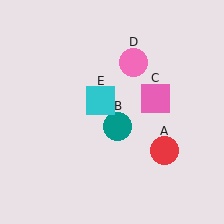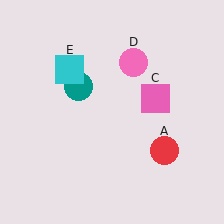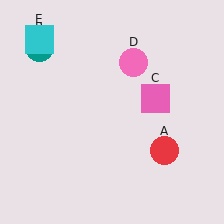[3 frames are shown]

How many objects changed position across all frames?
2 objects changed position: teal circle (object B), cyan square (object E).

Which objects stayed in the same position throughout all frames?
Red circle (object A) and pink square (object C) and pink circle (object D) remained stationary.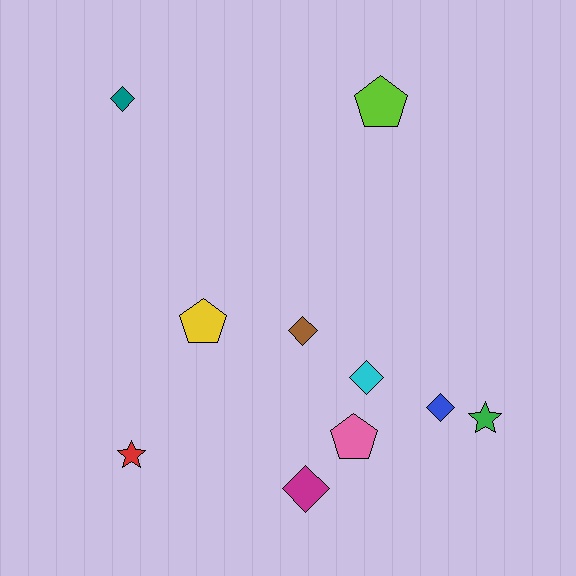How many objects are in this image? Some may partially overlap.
There are 10 objects.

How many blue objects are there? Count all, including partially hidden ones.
There is 1 blue object.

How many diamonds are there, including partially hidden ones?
There are 5 diamonds.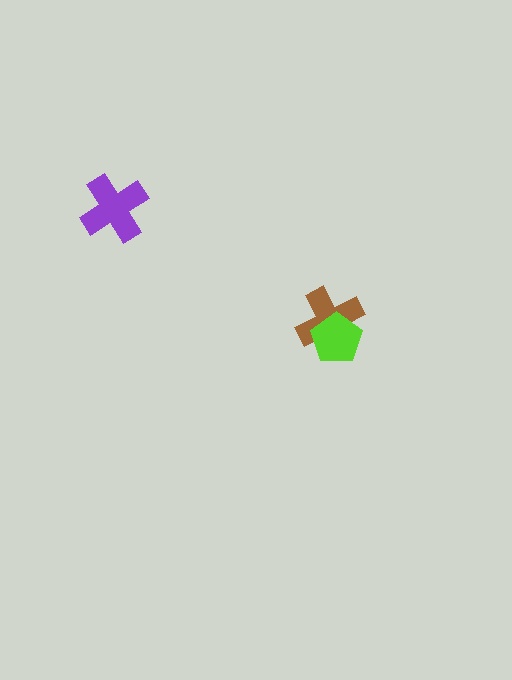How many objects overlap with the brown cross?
1 object overlaps with the brown cross.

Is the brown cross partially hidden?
Yes, it is partially covered by another shape.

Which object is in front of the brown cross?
The lime pentagon is in front of the brown cross.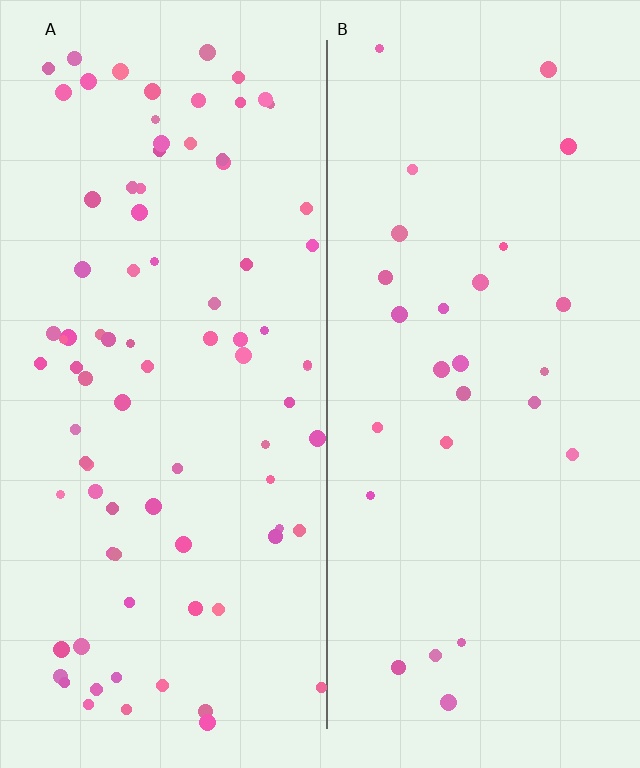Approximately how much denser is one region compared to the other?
Approximately 3.1× — region A over region B.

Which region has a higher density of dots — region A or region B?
A (the left).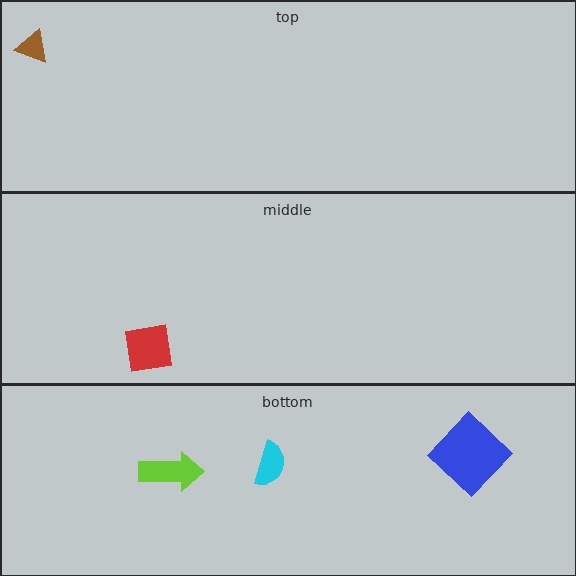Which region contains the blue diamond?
The bottom region.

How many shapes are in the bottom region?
3.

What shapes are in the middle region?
The red square.